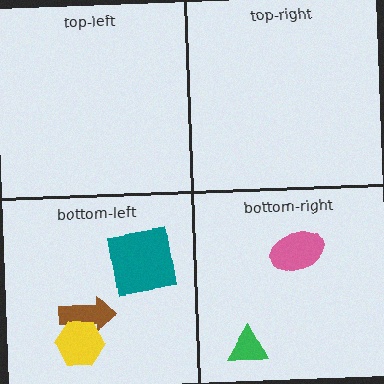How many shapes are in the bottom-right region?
2.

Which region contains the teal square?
The bottom-left region.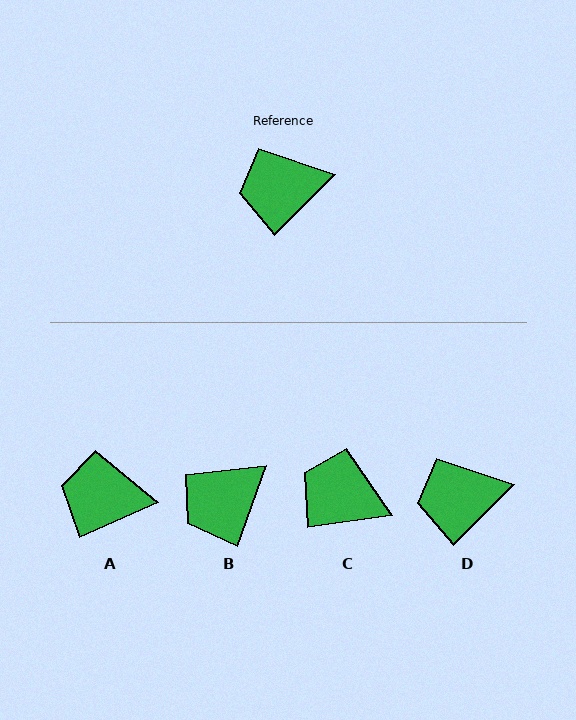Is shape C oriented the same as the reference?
No, it is off by about 37 degrees.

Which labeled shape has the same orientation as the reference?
D.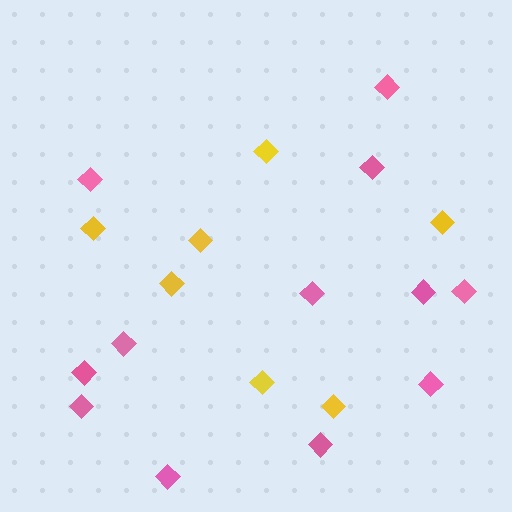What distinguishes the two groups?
There are 2 groups: one group of yellow diamonds (7) and one group of pink diamonds (12).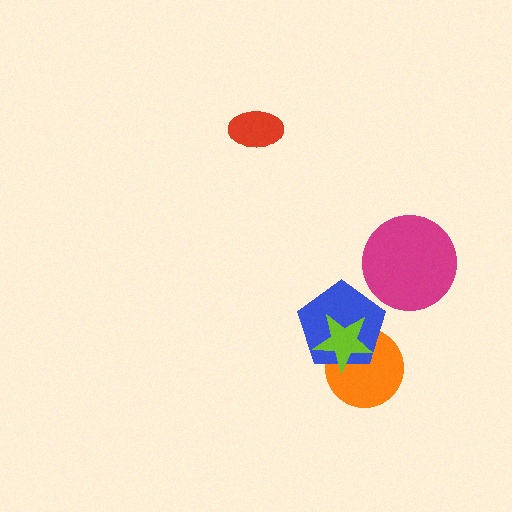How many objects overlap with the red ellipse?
0 objects overlap with the red ellipse.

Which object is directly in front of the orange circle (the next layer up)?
The blue pentagon is directly in front of the orange circle.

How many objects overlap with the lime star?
2 objects overlap with the lime star.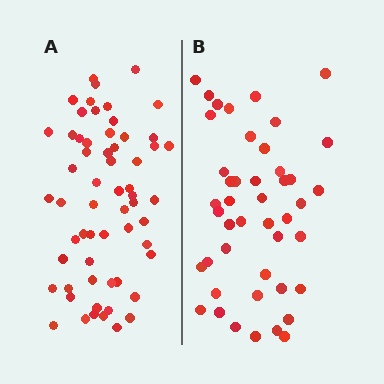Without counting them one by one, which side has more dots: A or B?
Region A (the left region) has more dots.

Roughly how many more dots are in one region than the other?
Region A has approximately 15 more dots than region B.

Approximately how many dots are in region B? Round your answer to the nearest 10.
About 40 dots. (The exact count is 45, which rounds to 40.)